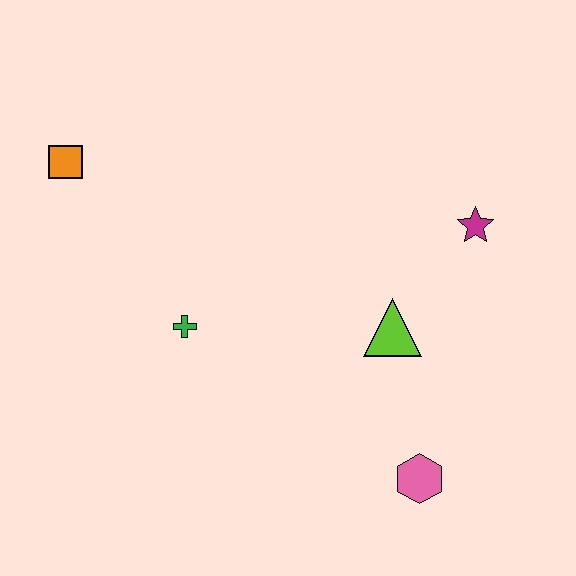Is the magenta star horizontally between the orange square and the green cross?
No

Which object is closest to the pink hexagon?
The lime triangle is closest to the pink hexagon.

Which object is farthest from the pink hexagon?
The orange square is farthest from the pink hexagon.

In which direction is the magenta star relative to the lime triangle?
The magenta star is above the lime triangle.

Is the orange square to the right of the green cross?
No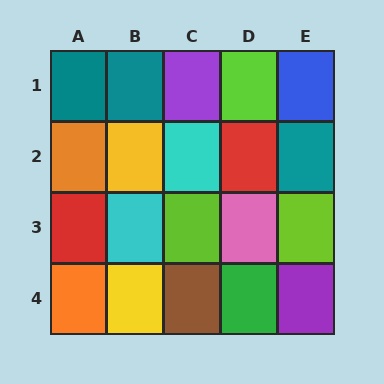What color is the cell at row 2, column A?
Orange.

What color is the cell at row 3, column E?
Lime.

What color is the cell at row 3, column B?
Cyan.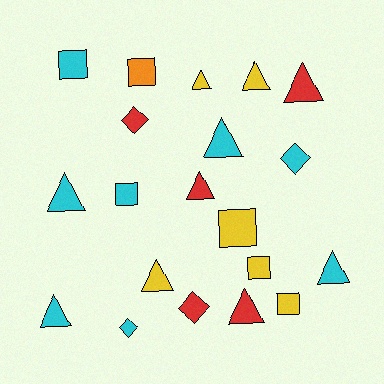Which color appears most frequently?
Cyan, with 8 objects.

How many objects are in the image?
There are 20 objects.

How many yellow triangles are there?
There are 3 yellow triangles.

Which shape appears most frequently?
Triangle, with 10 objects.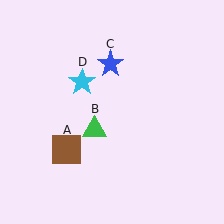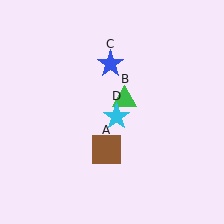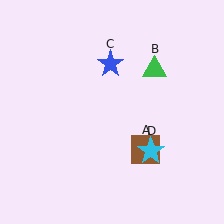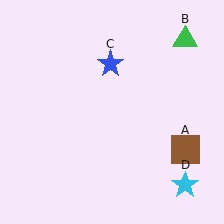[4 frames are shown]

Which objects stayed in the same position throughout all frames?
Blue star (object C) remained stationary.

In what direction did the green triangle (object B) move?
The green triangle (object B) moved up and to the right.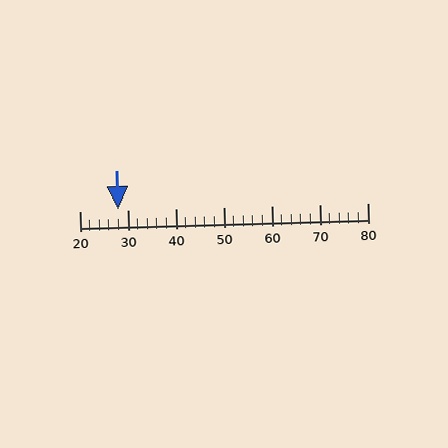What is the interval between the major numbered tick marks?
The major tick marks are spaced 10 units apart.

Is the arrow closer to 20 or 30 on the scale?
The arrow is closer to 30.